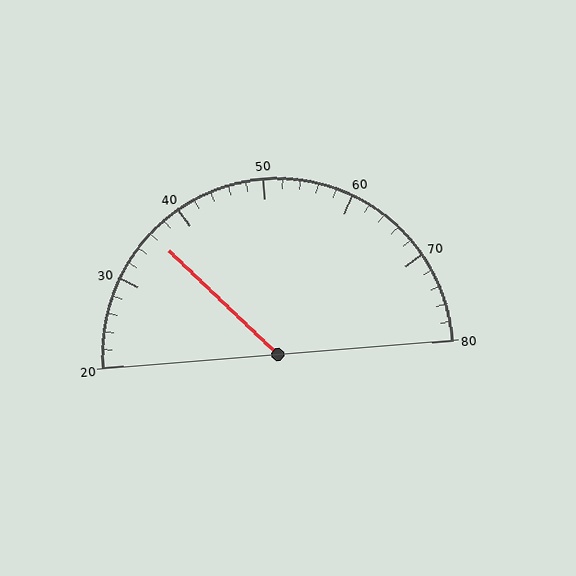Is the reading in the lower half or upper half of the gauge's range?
The reading is in the lower half of the range (20 to 80).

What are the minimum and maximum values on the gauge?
The gauge ranges from 20 to 80.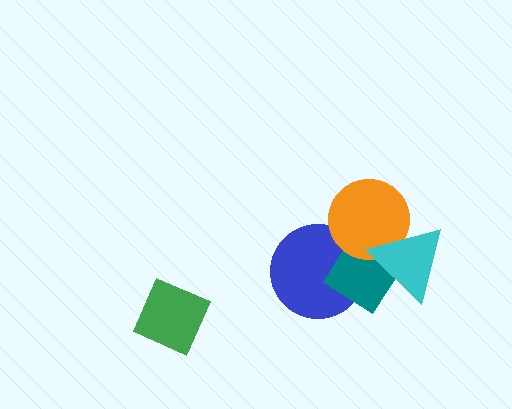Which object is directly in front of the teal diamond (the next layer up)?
The orange circle is directly in front of the teal diamond.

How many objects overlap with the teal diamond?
3 objects overlap with the teal diamond.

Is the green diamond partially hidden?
No, no other shape covers it.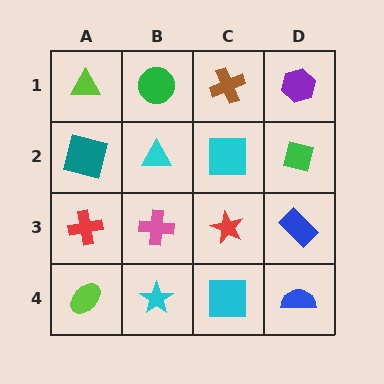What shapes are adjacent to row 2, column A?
A lime triangle (row 1, column A), a red cross (row 3, column A), a cyan triangle (row 2, column B).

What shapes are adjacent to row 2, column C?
A brown cross (row 1, column C), a red star (row 3, column C), a cyan triangle (row 2, column B), a green diamond (row 2, column D).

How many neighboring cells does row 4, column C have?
3.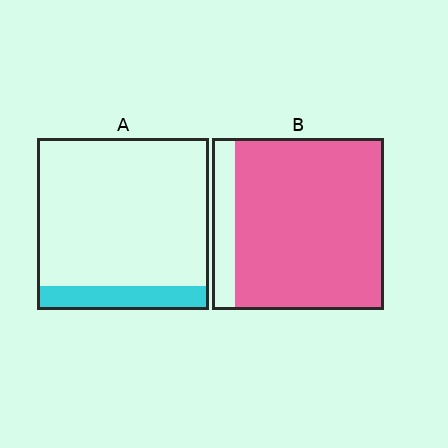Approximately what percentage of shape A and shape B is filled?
A is approximately 15% and B is approximately 85%.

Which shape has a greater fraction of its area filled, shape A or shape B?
Shape B.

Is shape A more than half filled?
No.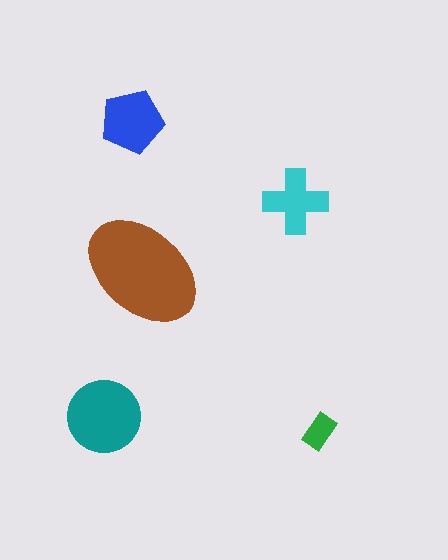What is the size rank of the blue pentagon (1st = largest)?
3rd.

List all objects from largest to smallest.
The brown ellipse, the teal circle, the blue pentagon, the cyan cross, the green rectangle.